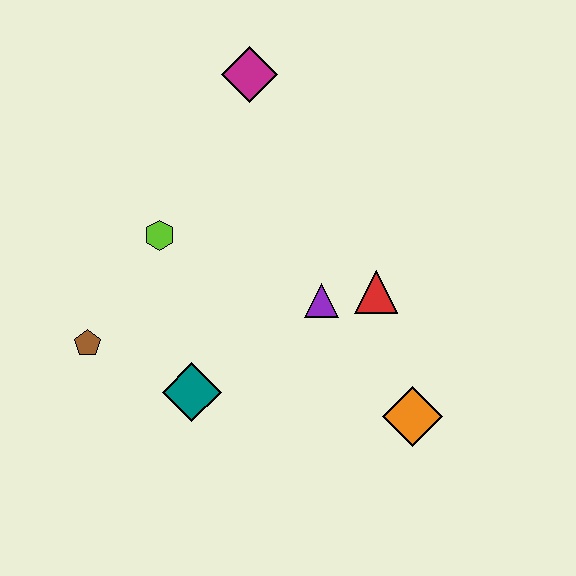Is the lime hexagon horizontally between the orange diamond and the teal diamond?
No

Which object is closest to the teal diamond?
The brown pentagon is closest to the teal diamond.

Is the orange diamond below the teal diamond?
Yes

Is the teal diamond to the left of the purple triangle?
Yes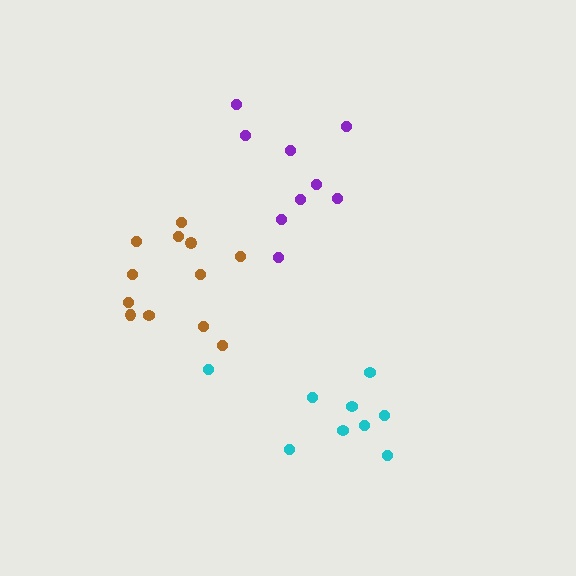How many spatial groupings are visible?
There are 3 spatial groupings.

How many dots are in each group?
Group 1: 9 dots, Group 2: 12 dots, Group 3: 9 dots (30 total).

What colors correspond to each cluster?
The clusters are colored: cyan, brown, purple.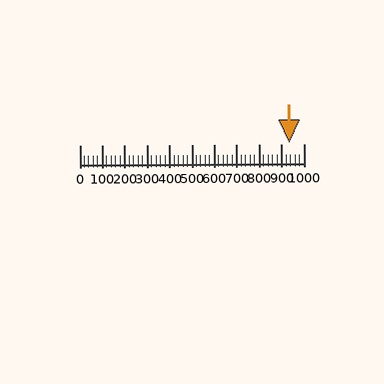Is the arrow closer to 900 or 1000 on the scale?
The arrow is closer to 900.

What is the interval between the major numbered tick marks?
The major tick marks are spaced 100 units apart.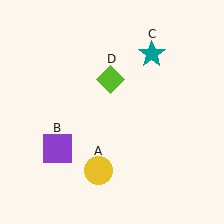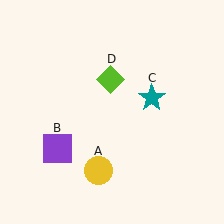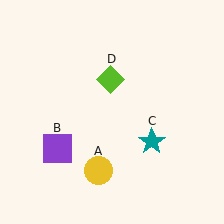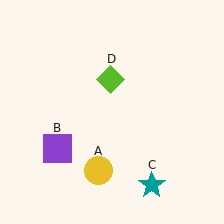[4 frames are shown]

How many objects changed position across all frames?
1 object changed position: teal star (object C).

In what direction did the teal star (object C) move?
The teal star (object C) moved down.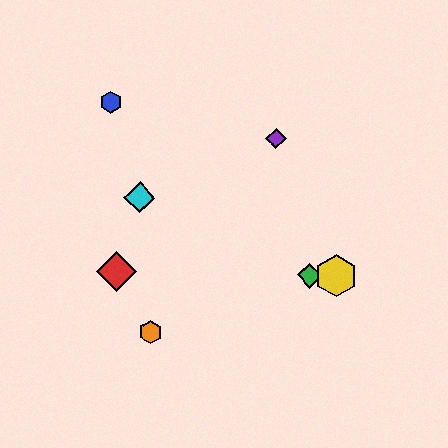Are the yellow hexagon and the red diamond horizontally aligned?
Yes, both are at y≈276.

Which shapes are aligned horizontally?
The red diamond, the green diamond, the yellow hexagon are aligned horizontally.